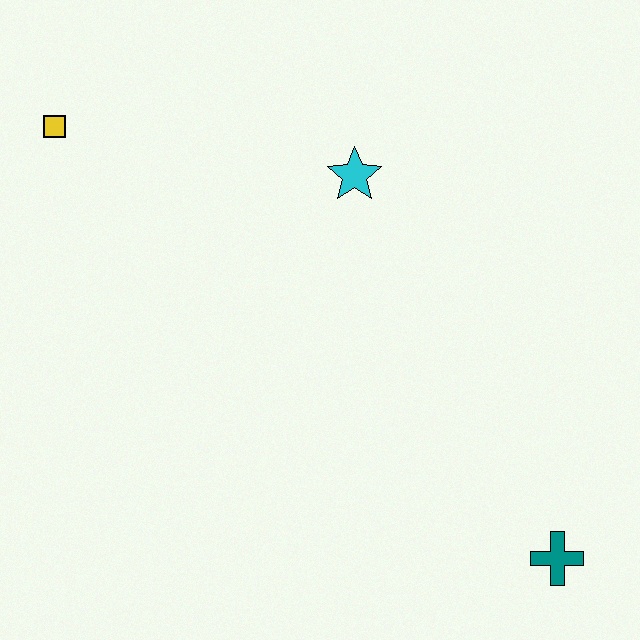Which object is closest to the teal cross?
The cyan star is closest to the teal cross.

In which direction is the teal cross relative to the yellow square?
The teal cross is to the right of the yellow square.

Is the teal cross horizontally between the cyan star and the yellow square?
No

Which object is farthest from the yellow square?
The teal cross is farthest from the yellow square.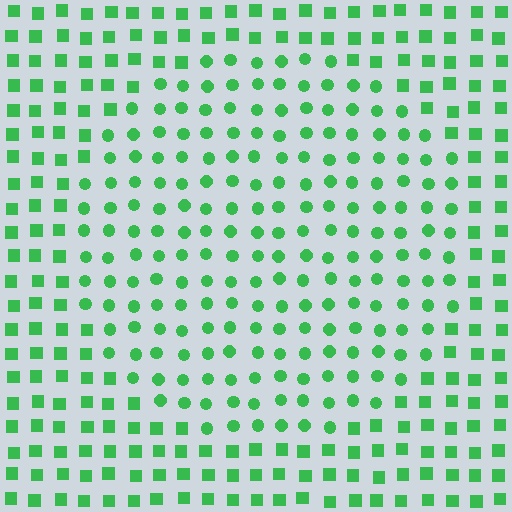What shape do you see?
I see a circle.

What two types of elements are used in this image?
The image uses circles inside the circle region and squares outside it.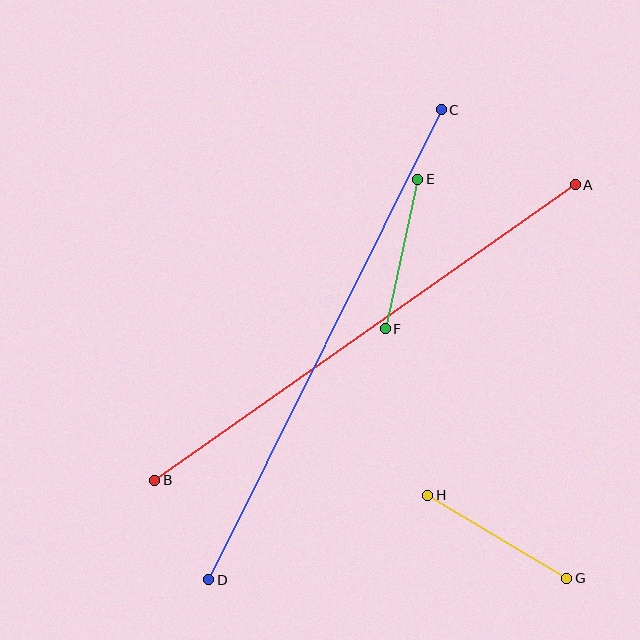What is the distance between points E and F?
The distance is approximately 153 pixels.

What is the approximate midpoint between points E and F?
The midpoint is at approximately (401, 254) pixels.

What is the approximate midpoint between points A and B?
The midpoint is at approximately (365, 332) pixels.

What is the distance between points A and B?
The distance is approximately 514 pixels.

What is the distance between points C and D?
The distance is approximately 525 pixels.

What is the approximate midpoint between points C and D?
The midpoint is at approximately (325, 345) pixels.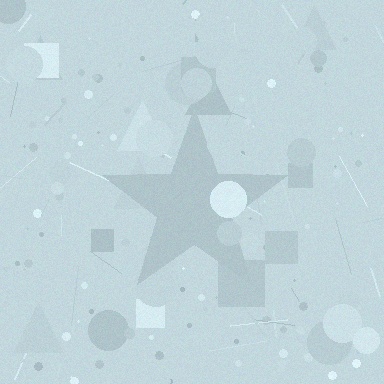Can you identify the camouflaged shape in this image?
The camouflaged shape is a star.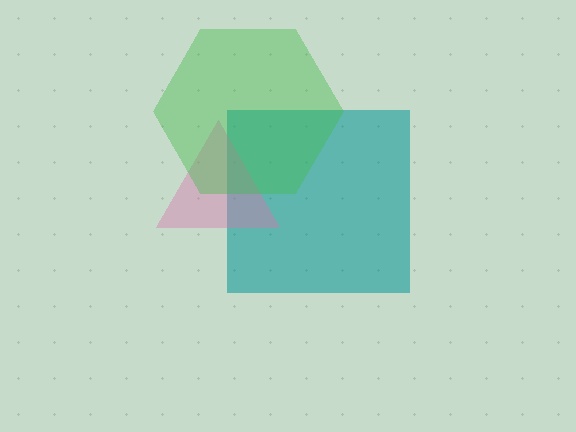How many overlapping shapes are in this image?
There are 3 overlapping shapes in the image.